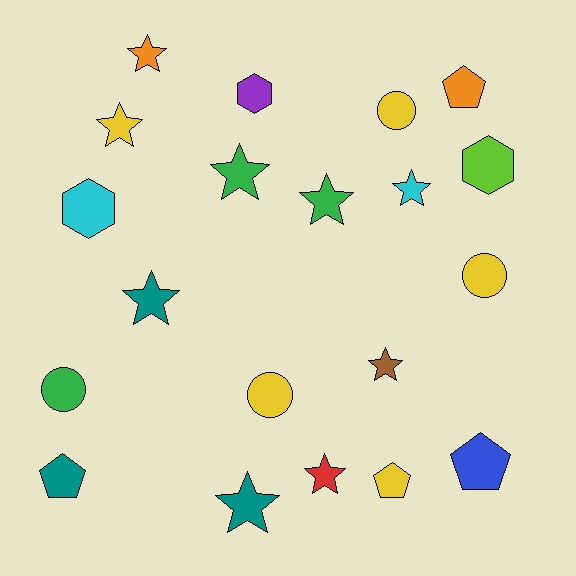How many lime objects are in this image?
There is 1 lime object.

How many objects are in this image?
There are 20 objects.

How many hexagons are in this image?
There are 3 hexagons.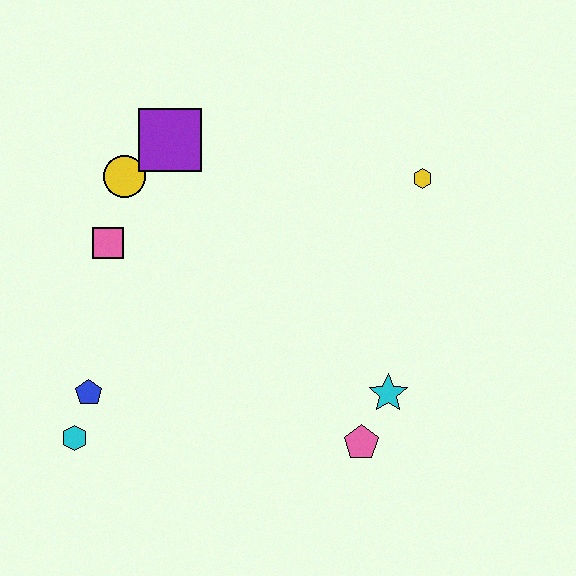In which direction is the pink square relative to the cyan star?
The pink square is to the left of the cyan star.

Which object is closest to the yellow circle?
The purple square is closest to the yellow circle.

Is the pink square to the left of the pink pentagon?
Yes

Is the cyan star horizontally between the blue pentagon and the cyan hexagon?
No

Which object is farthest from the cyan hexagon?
The yellow hexagon is farthest from the cyan hexagon.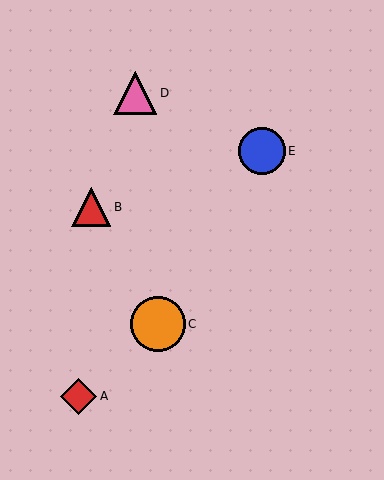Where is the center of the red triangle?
The center of the red triangle is at (91, 207).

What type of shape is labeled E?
Shape E is a blue circle.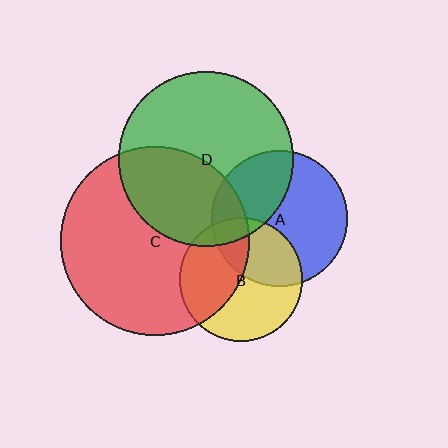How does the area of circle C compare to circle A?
Approximately 1.9 times.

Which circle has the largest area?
Circle C (red).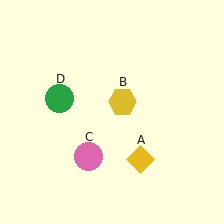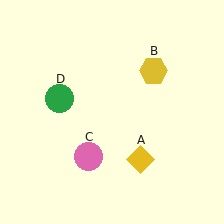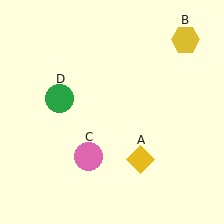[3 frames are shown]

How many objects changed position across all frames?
1 object changed position: yellow hexagon (object B).